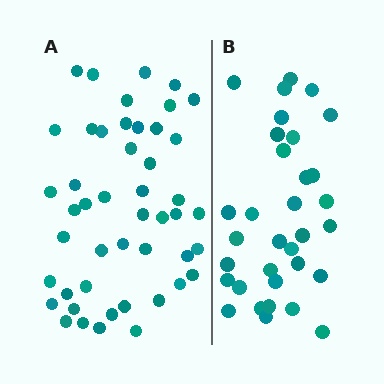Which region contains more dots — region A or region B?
Region A (the left region) has more dots.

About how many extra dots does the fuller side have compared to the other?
Region A has approximately 15 more dots than region B.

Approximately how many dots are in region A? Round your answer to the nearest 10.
About 50 dots. (The exact count is 47, which rounds to 50.)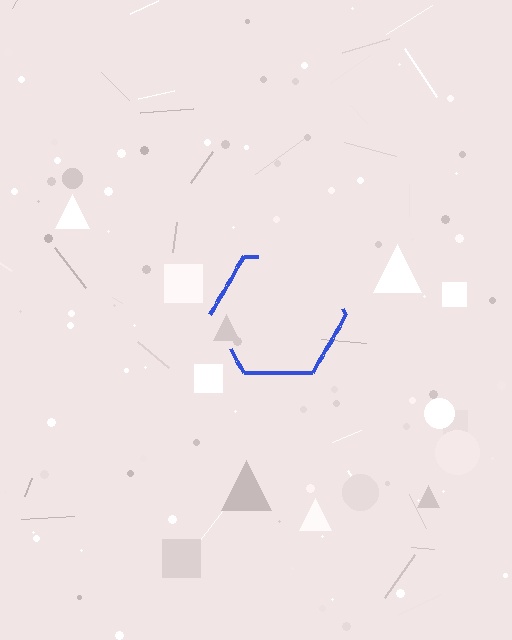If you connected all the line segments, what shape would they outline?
They would outline a hexagon.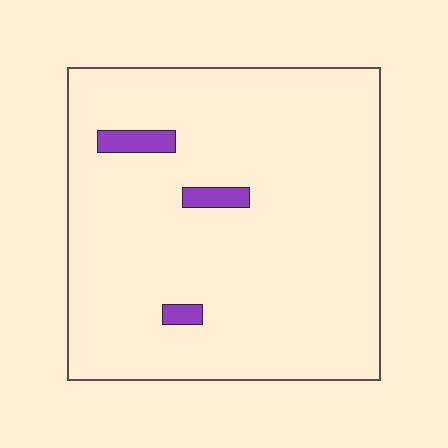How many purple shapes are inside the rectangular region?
3.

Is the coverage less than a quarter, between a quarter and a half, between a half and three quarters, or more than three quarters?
Less than a quarter.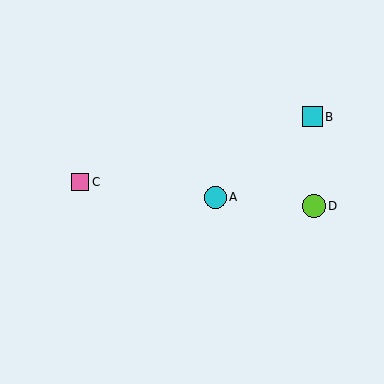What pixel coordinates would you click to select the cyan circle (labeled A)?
Click at (215, 198) to select the cyan circle A.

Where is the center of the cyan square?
The center of the cyan square is at (312, 117).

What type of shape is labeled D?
Shape D is a lime circle.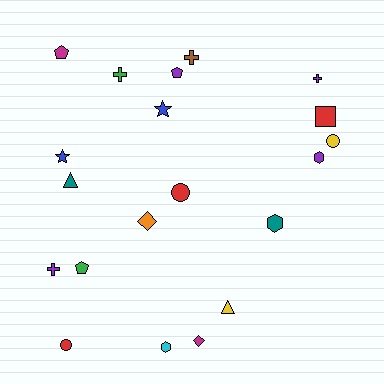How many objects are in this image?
There are 20 objects.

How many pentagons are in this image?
There are 3 pentagons.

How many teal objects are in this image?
There are 2 teal objects.